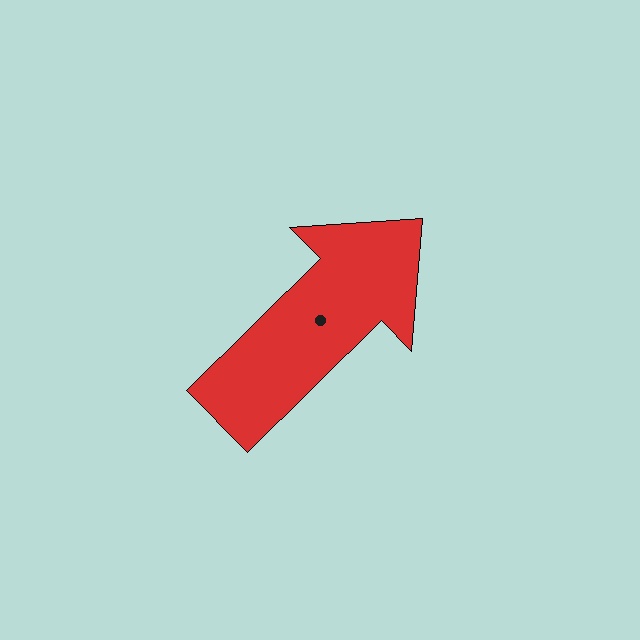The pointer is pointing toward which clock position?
Roughly 2 o'clock.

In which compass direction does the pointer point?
Northeast.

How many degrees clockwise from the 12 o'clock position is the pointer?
Approximately 45 degrees.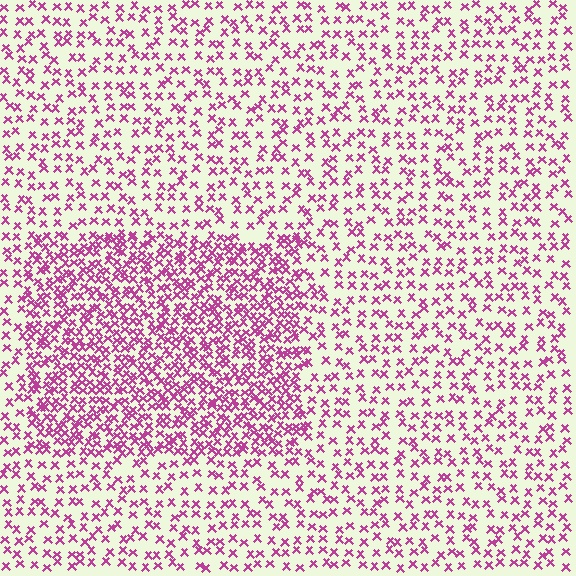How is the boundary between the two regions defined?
The boundary is defined by a change in element density (approximately 2.2x ratio). All elements are the same color, size, and shape.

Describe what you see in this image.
The image contains small magenta elements arranged at two different densities. A rectangle-shaped region is visible where the elements are more densely packed than the surrounding area.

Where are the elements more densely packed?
The elements are more densely packed inside the rectangle boundary.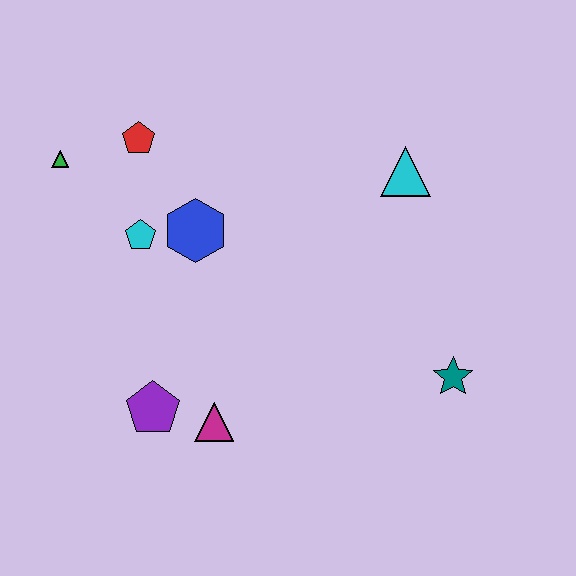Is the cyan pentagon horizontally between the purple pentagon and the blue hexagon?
No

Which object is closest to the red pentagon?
The green triangle is closest to the red pentagon.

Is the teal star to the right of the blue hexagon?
Yes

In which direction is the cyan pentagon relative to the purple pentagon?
The cyan pentagon is above the purple pentagon.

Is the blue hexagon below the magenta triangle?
No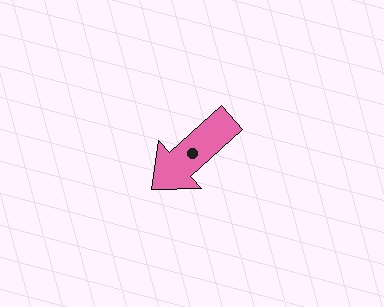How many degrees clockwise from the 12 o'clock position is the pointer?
Approximately 228 degrees.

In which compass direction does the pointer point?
Southwest.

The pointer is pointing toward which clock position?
Roughly 8 o'clock.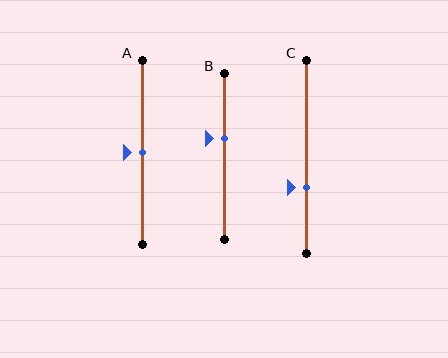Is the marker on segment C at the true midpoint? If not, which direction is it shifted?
No, the marker on segment C is shifted downward by about 16% of the segment length.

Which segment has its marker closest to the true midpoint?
Segment A has its marker closest to the true midpoint.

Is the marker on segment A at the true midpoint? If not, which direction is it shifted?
Yes, the marker on segment A is at the true midpoint.